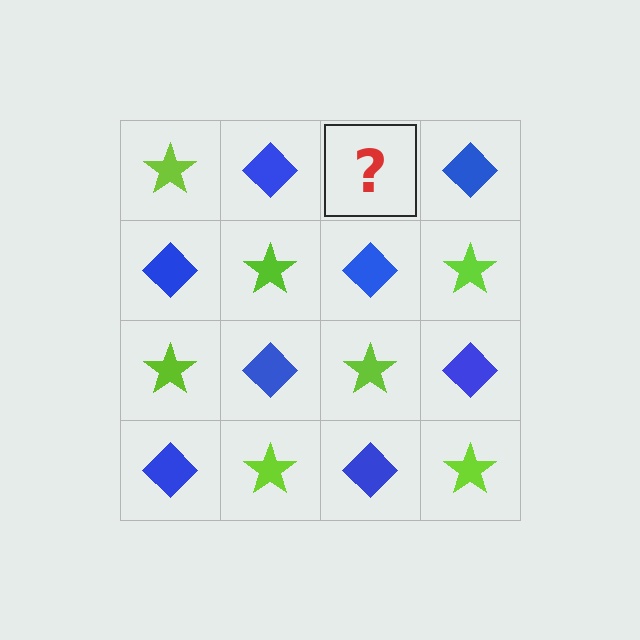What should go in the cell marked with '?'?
The missing cell should contain a lime star.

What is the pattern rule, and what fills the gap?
The rule is that it alternates lime star and blue diamond in a checkerboard pattern. The gap should be filled with a lime star.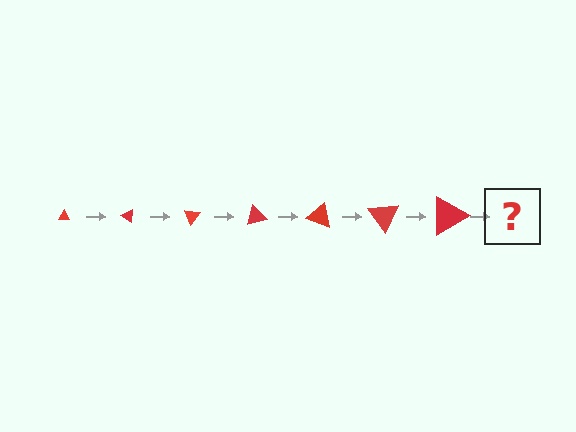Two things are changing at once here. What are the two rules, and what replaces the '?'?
The two rules are that the triangle grows larger each step and it rotates 35 degrees each step. The '?' should be a triangle, larger than the previous one and rotated 245 degrees from the start.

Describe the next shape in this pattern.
It should be a triangle, larger than the previous one and rotated 245 degrees from the start.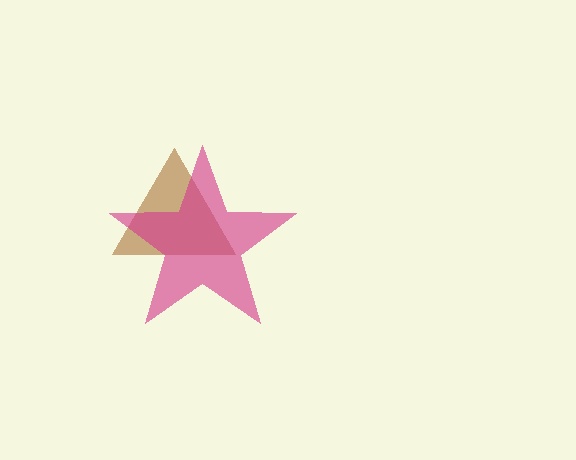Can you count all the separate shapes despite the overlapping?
Yes, there are 2 separate shapes.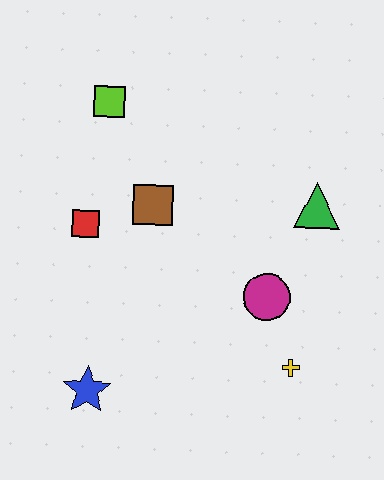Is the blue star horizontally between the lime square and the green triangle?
No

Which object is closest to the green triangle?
The magenta circle is closest to the green triangle.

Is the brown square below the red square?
No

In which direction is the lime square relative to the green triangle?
The lime square is to the left of the green triangle.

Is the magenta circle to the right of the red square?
Yes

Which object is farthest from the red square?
The yellow cross is farthest from the red square.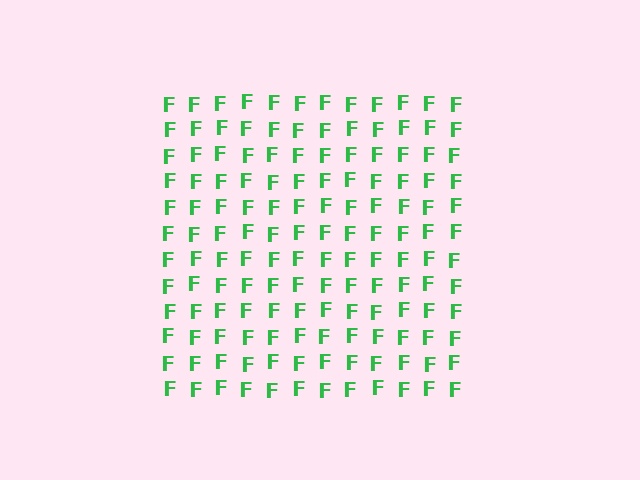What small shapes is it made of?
It is made of small letter F's.